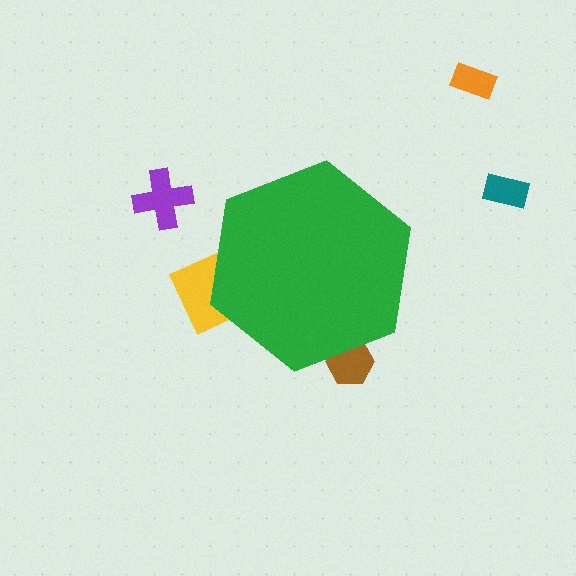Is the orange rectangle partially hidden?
No, the orange rectangle is fully visible.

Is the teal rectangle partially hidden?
No, the teal rectangle is fully visible.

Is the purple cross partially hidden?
No, the purple cross is fully visible.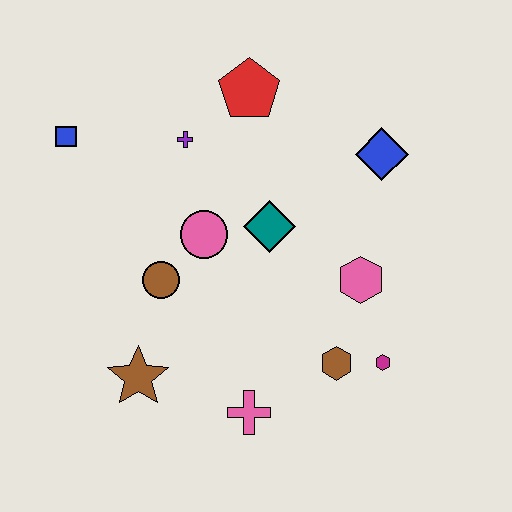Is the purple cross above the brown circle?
Yes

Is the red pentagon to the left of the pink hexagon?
Yes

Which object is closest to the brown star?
The brown circle is closest to the brown star.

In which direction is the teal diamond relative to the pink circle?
The teal diamond is to the right of the pink circle.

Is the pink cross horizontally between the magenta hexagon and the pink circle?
Yes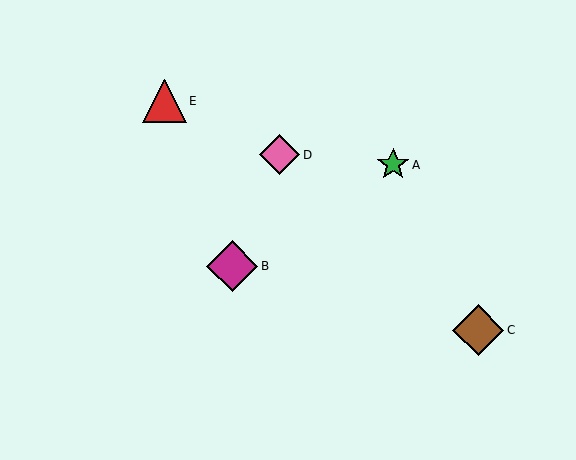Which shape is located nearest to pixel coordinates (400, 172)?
The green star (labeled A) at (393, 165) is nearest to that location.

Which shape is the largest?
The magenta diamond (labeled B) is the largest.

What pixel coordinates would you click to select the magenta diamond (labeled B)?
Click at (232, 266) to select the magenta diamond B.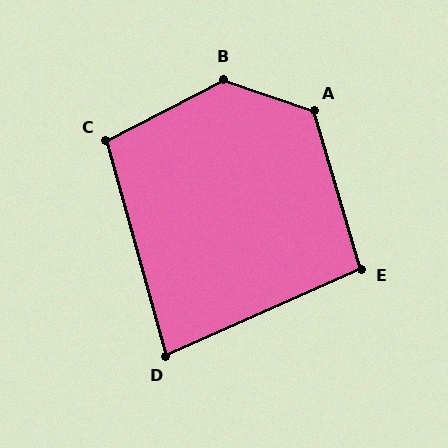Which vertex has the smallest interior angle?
D, at approximately 82 degrees.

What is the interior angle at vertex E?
Approximately 97 degrees (obtuse).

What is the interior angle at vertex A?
Approximately 126 degrees (obtuse).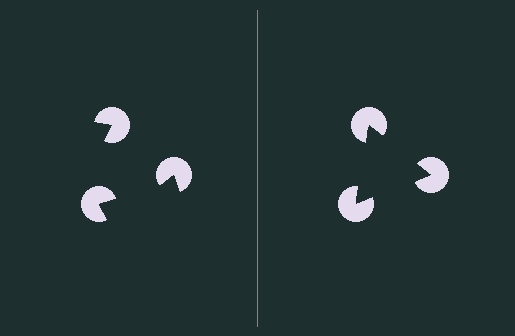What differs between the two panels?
The pac-man discs are positioned identically on both sides; only the wedge orientations differ. On the right they align to a triangle; on the left they are misaligned.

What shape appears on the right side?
An illusory triangle.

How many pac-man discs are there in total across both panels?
6 — 3 on each side.